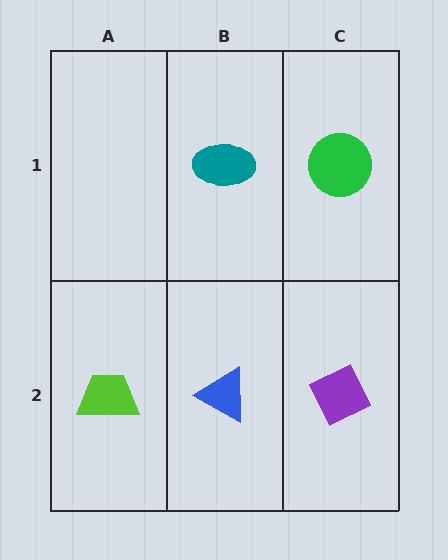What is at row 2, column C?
A purple diamond.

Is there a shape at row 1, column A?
No, that cell is empty.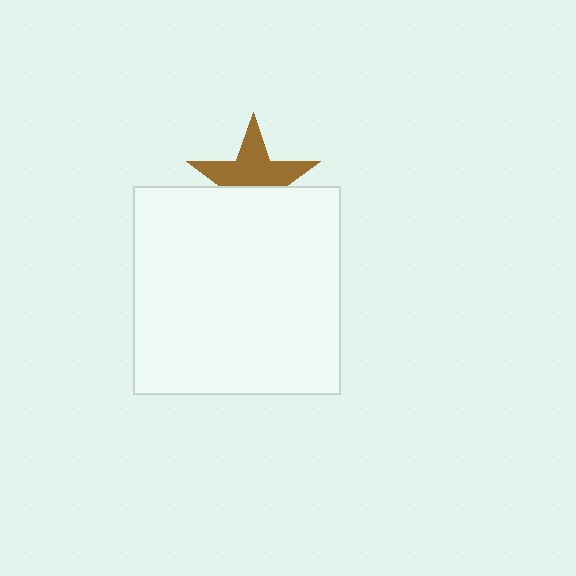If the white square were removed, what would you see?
You would see the complete brown star.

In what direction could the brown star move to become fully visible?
The brown star could move up. That would shift it out from behind the white square entirely.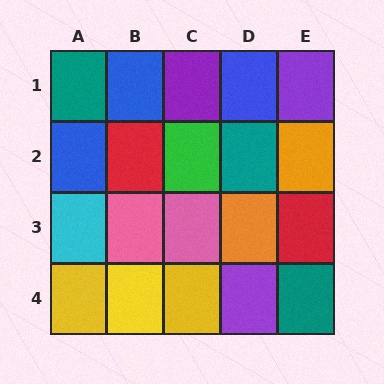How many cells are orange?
2 cells are orange.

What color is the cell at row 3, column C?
Pink.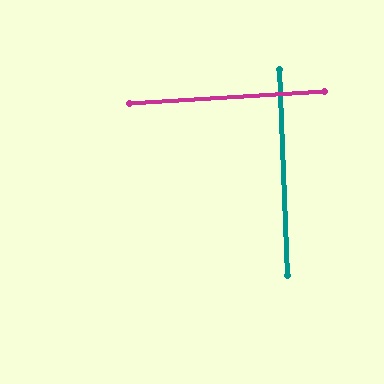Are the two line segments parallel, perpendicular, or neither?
Perpendicular — they meet at approximately 89°.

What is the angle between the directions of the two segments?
Approximately 89 degrees.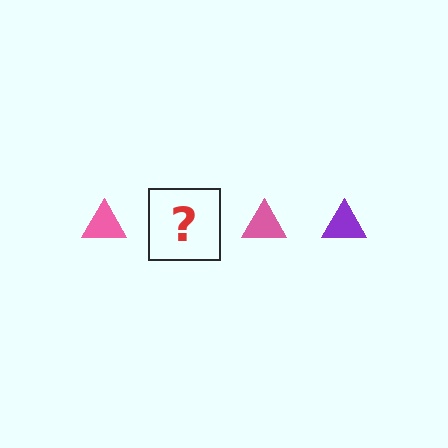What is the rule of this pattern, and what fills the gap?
The rule is that the pattern cycles through pink, purple triangles. The gap should be filled with a purple triangle.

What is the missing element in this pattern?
The missing element is a purple triangle.